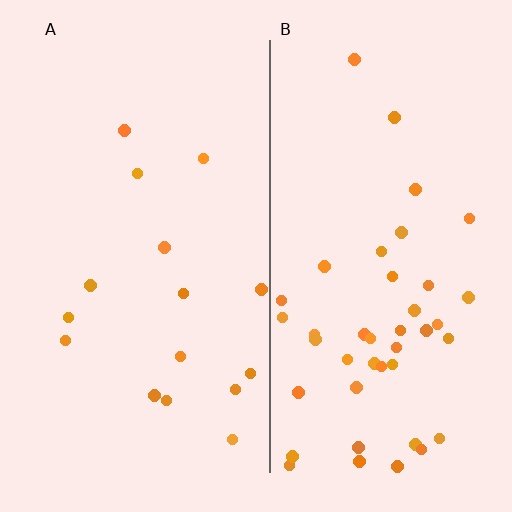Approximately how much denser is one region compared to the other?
Approximately 2.7× — region B over region A.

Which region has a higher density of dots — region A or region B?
B (the right).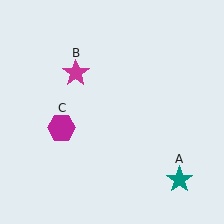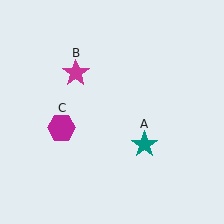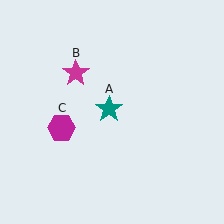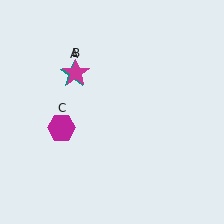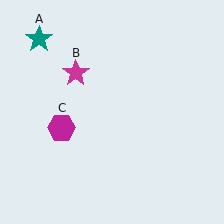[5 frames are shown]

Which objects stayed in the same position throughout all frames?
Magenta star (object B) and magenta hexagon (object C) remained stationary.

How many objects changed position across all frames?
1 object changed position: teal star (object A).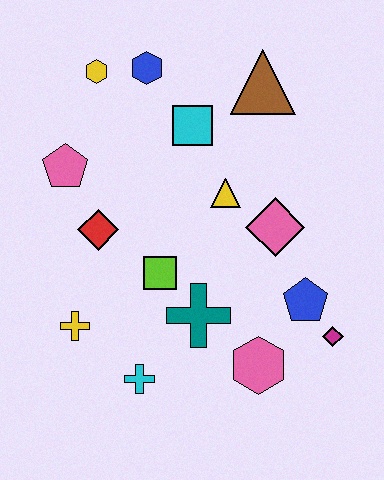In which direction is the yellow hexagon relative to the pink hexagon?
The yellow hexagon is above the pink hexagon.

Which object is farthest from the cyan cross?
The brown triangle is farthest from the cyan cross.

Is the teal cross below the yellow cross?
No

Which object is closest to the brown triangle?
The cyan square is closest to the brown triangle.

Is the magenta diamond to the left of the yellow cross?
No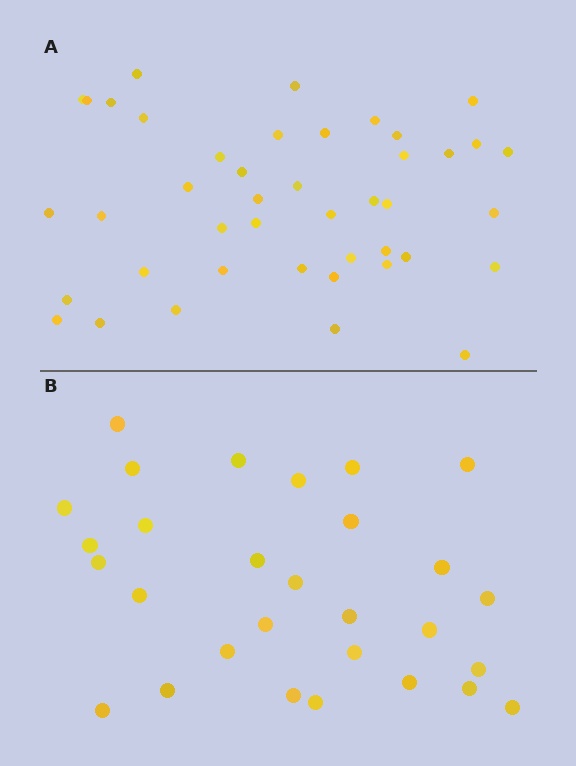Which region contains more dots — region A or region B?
Region A (the top region) has more dots.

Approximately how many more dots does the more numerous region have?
Region A has approximately 15 more dots than region B.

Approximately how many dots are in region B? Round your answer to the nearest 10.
About 30 dots. (The exact count is 29, which rounds to 30.)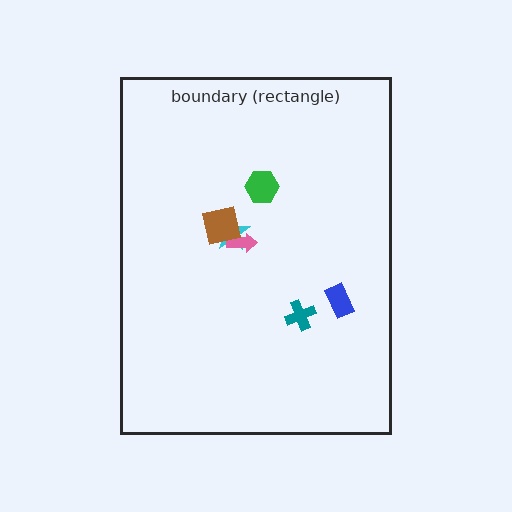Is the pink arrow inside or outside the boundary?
Inside.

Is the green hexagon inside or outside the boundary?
Inside.